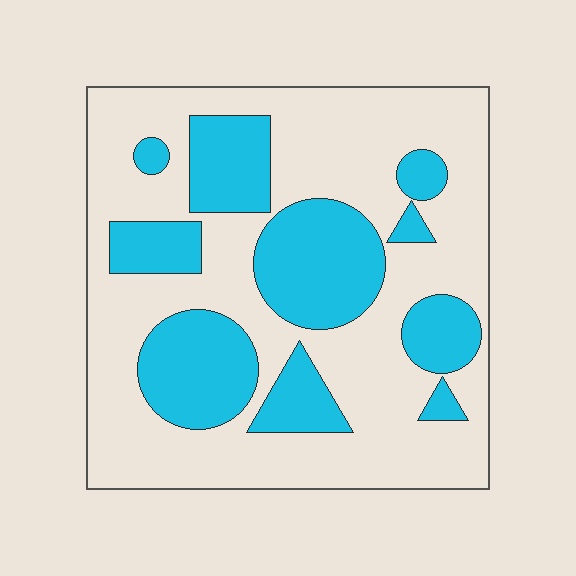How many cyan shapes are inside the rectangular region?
10.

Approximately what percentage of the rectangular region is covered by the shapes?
Approximately 35%.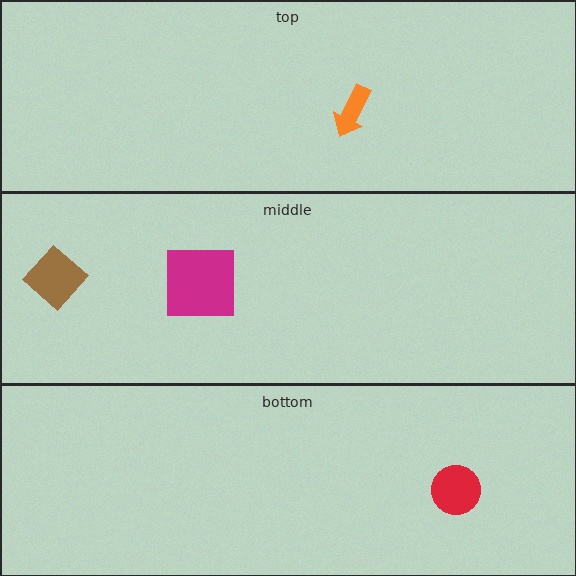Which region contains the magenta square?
The middle region.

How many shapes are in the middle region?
2.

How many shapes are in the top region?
1.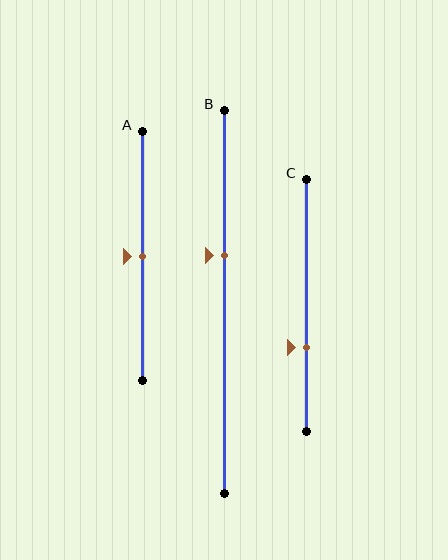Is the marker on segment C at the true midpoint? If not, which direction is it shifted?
No, the marker on segment C is shifted downward by about 17% of the segment length.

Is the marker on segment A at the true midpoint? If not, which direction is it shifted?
Yes, the marker on segment A is at the true midpoint.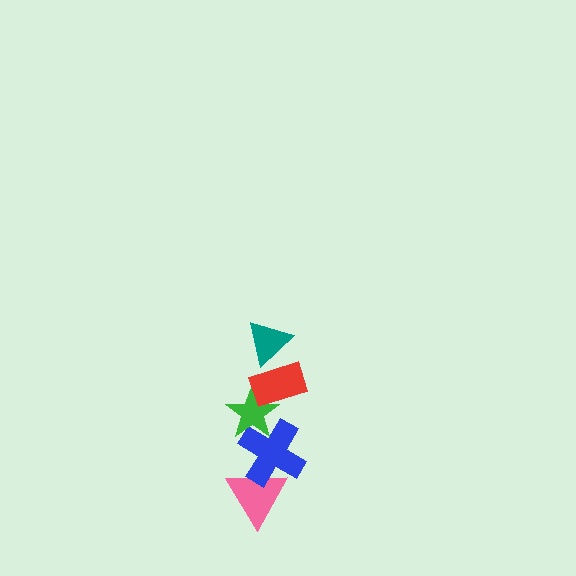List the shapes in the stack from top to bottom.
From top to bottom: the teal triangle, the red rectangle, the green star, the blue cross, the pink triangle.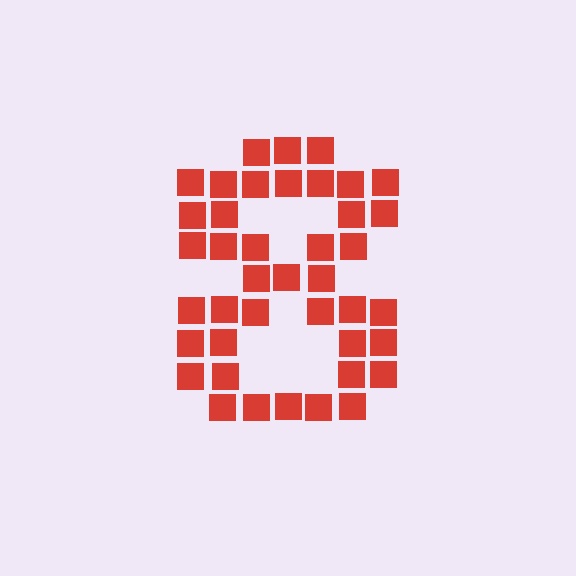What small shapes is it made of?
It is made of small squares.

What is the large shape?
The large shape is the digit 8.